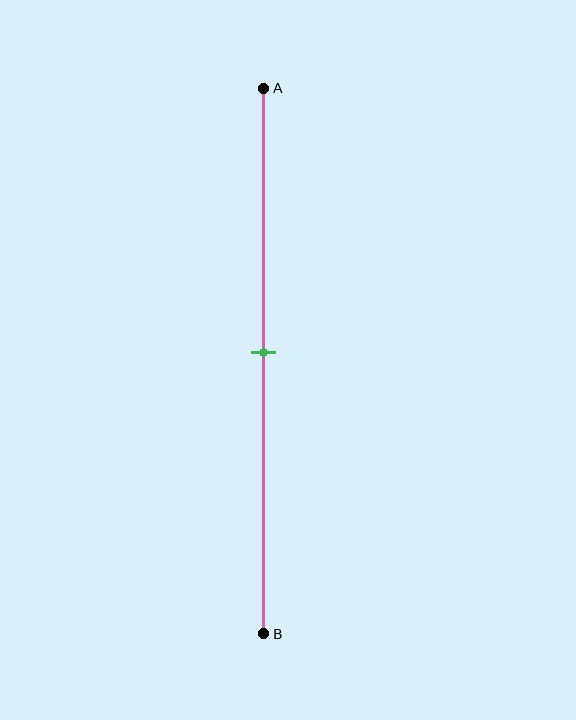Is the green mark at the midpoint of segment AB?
Yes, the mark is approximately at the midpoint.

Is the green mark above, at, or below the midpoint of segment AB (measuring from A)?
The green mark is approximately at the midpoint of segment AB.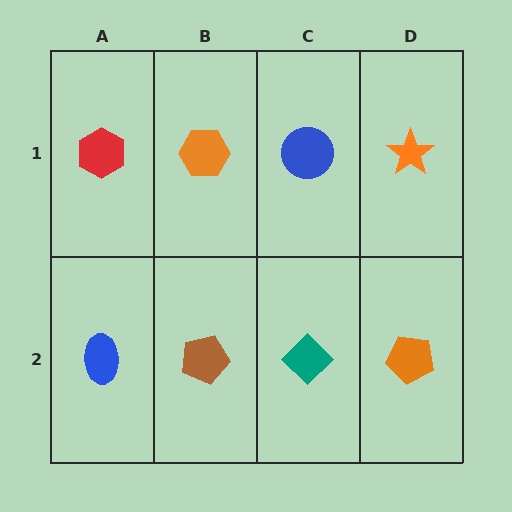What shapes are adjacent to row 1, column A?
A blue ellipse (row 2, column A), an orange hexagon (row 1, column B).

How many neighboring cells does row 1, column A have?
2.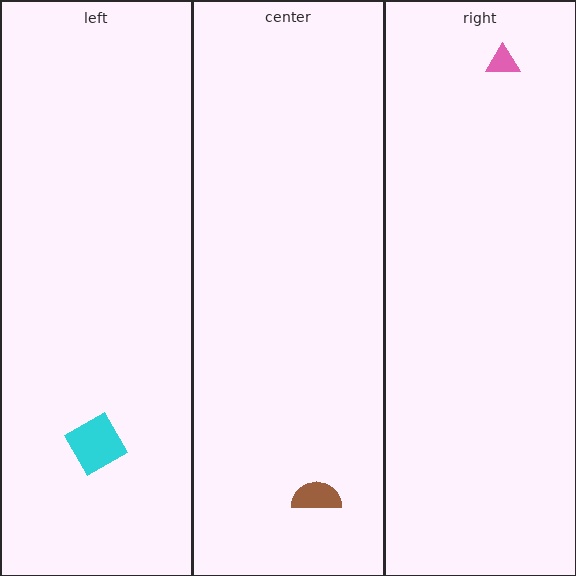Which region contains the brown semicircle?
The center region.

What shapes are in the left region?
The cyan diamond.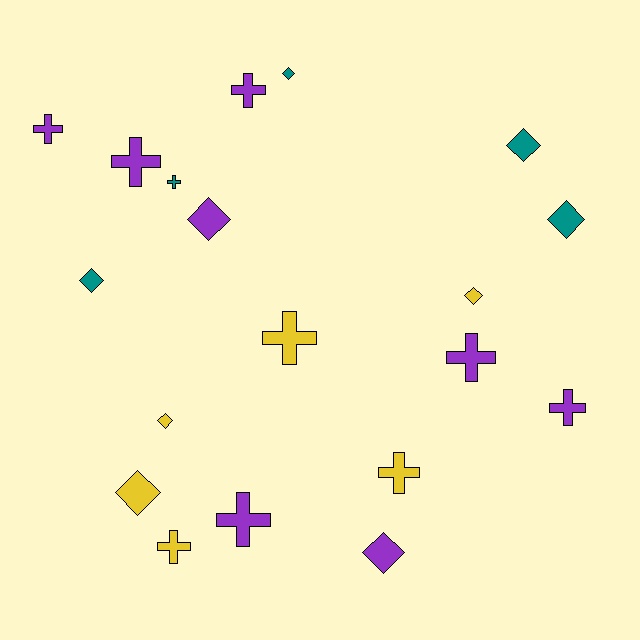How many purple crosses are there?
There are 6 purple crosses.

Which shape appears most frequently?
Cross, with 10 objects.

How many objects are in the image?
There are 19 objects.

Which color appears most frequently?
Purple, with 8 objects.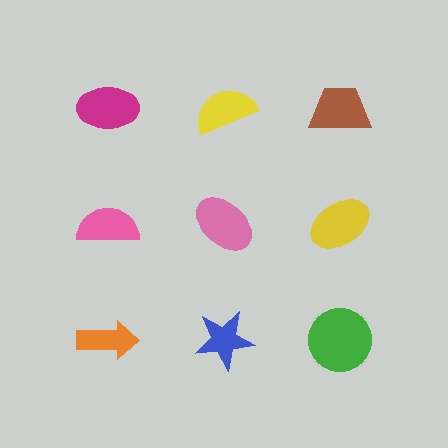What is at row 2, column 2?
A pink ellipse.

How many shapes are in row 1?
3 shapes.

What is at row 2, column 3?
A yellow ellipse.